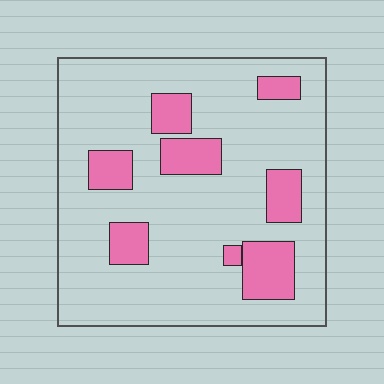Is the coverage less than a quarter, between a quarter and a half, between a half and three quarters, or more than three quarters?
Less than a quarter.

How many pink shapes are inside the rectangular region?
8.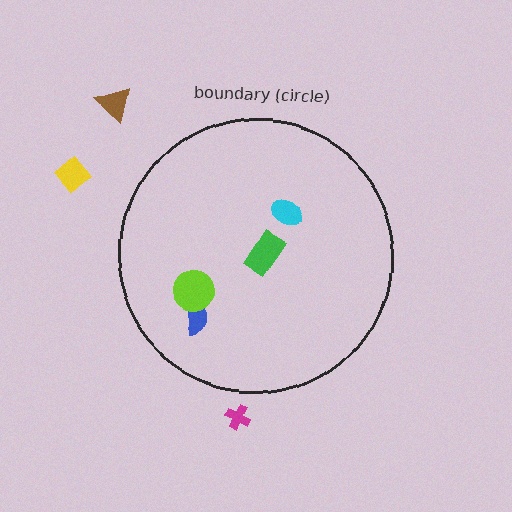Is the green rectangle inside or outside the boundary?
Inside.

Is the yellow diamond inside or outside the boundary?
Outside.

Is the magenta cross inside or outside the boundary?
Outside.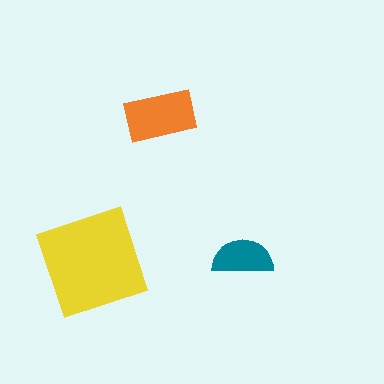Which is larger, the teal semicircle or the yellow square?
The yellow square.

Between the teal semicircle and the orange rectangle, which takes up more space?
The orange rectangle.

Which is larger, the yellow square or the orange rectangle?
The yellow square.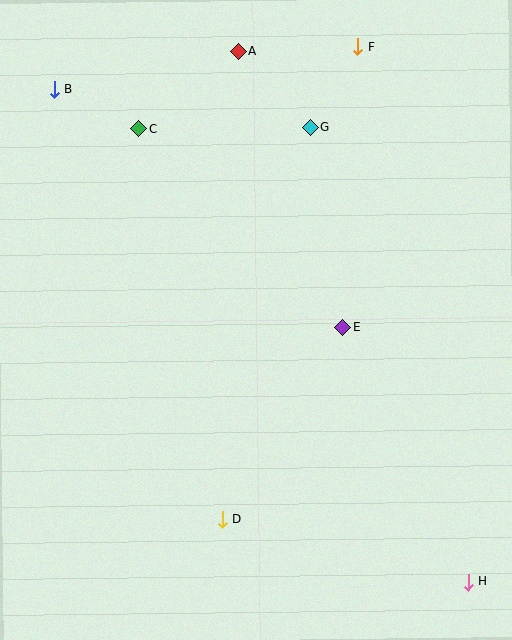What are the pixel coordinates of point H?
Point H is at (468, 582).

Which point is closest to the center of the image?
Point E at (343, 327) is closest to the center.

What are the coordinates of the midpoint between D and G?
The midpoint between D and G is at (266, 324).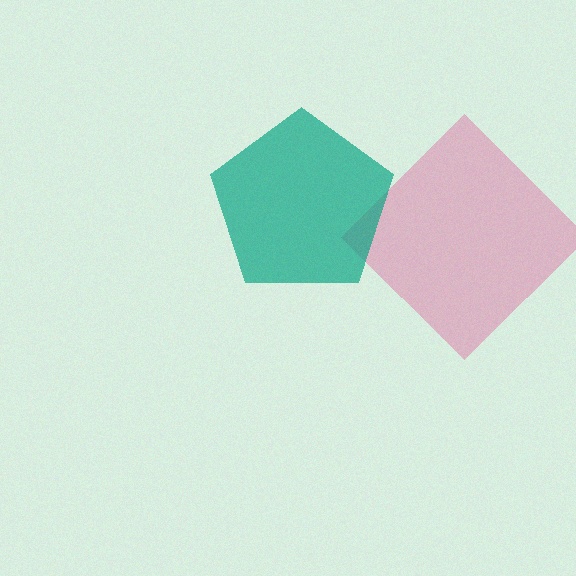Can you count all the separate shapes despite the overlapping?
Yes, there are 2 separate shapes.